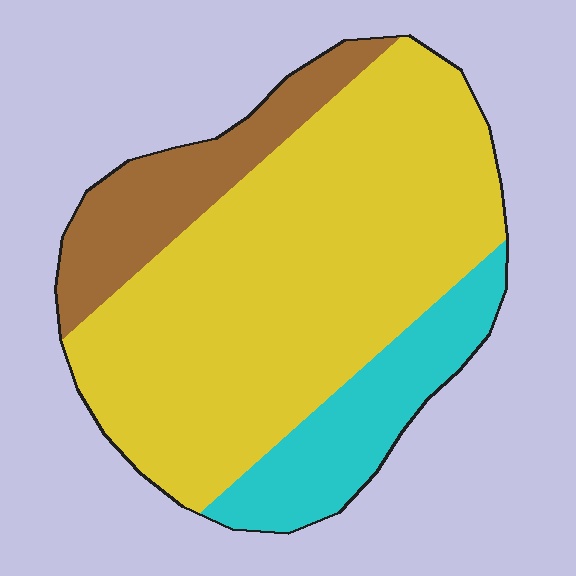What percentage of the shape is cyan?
Cyan takes up about one sixth (1/6) of the shape.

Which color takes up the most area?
Yellow, at roughly 65%.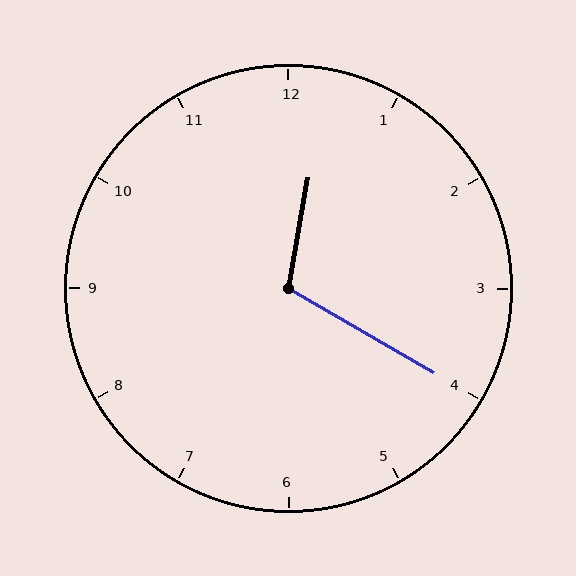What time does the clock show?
12:20.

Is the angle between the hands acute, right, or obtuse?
It is obtuse.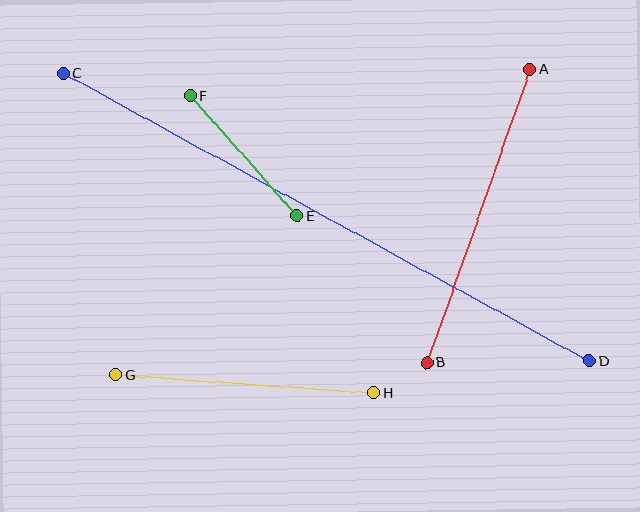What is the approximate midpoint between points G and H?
The midpoint is at approximately (244, 384) pixels.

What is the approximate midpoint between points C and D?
The midpoint is at approximately (326, 217) pixels.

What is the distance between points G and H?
The distance is approximately 259 pixels.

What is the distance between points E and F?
The distance is approximately 161 pixels.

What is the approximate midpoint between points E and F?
The midpoint is at approximately (244, 156) pixels.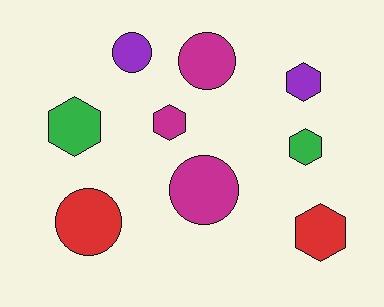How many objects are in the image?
There are 9 objects.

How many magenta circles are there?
There are 2 magenta circles.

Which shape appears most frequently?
Hexagon, with 5 objects.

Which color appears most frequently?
Magenta, with 3 objects.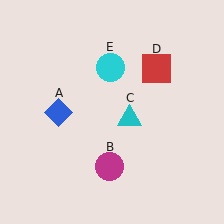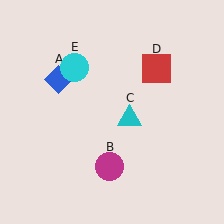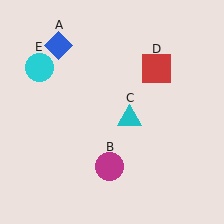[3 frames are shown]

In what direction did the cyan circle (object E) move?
The cyan circle (object E) moved left.